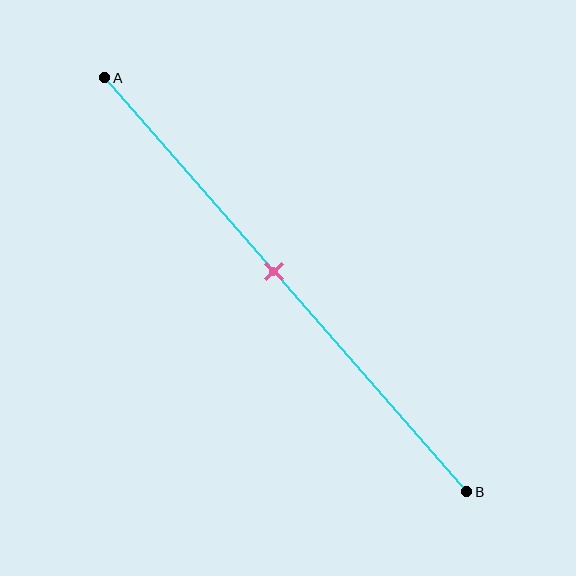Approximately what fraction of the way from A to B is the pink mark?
The pink mark is approximately 45% of the way from A to B.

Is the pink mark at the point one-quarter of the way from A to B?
No, the mark is at about 45% from A, not at the 25% one-quarter point.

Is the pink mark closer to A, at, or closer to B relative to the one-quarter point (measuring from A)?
The pink mark is closer to point B than the one-quarter point of segment AB.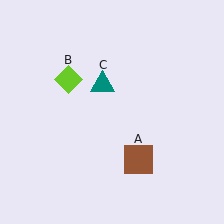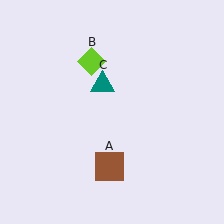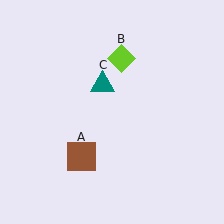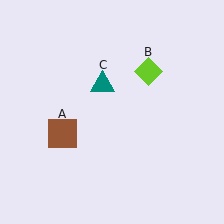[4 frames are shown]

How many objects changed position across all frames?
2 objects changed position: brown square (object A), lime diamond (object B).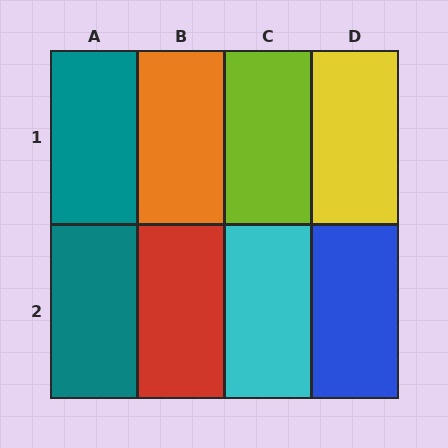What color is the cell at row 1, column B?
Orange.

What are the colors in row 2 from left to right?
Teal, red, cyan, blue.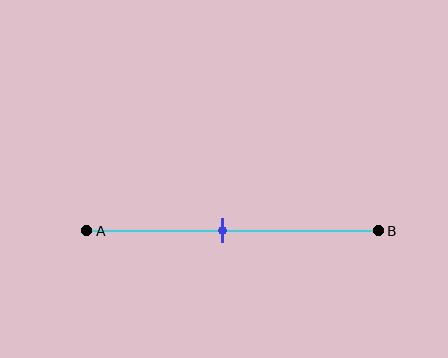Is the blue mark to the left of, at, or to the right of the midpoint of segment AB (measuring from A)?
The blue mark is to the left of the midpoint of segment AB.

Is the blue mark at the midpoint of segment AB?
No, the mark is at about 45% from A, not at the 50% midpoint.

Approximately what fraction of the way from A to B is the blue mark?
The blue mark is approximately 45% of the way from A to B.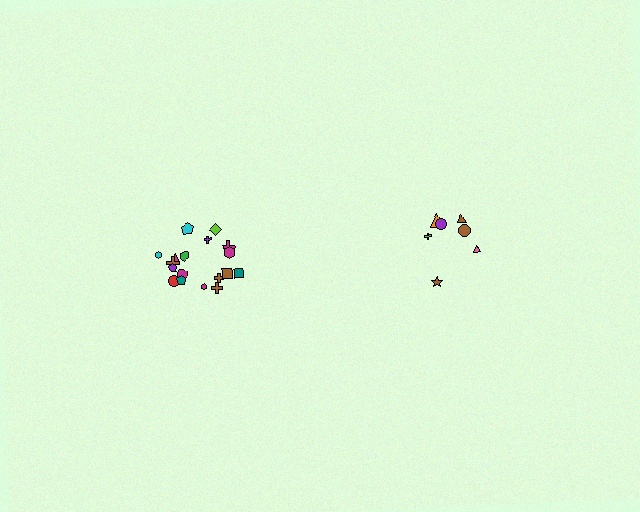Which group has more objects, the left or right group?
The left group.